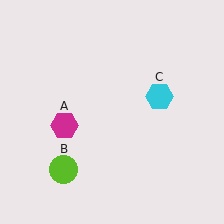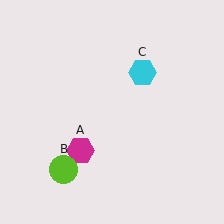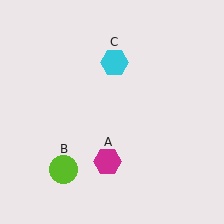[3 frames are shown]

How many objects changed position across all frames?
2 objects changed position: magenta hexagon (object A), cyan hexagon (object C).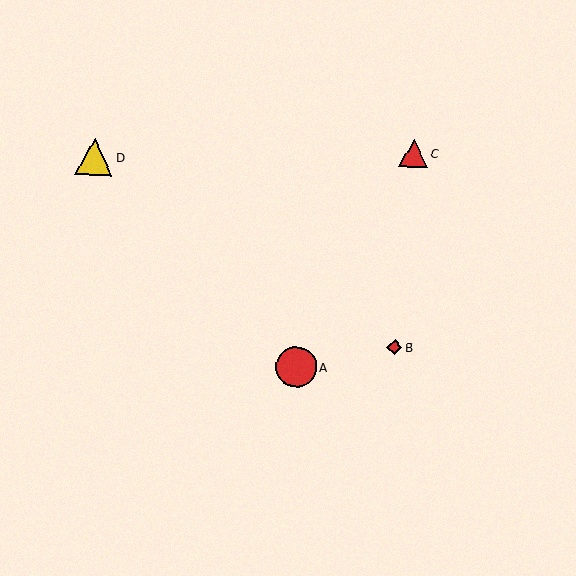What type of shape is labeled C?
Shape C is a red triangle.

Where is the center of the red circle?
The center of the red circle is at (296, 367).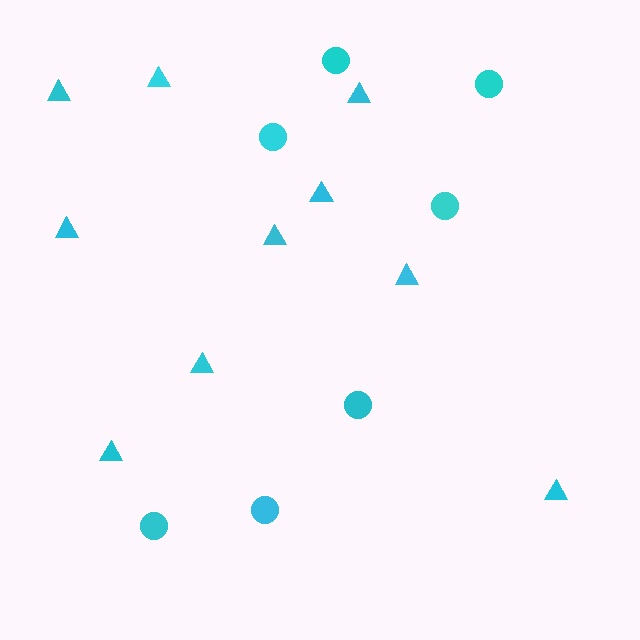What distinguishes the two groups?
There are 2 groups: one group of triangles (10) and one group of circles (7).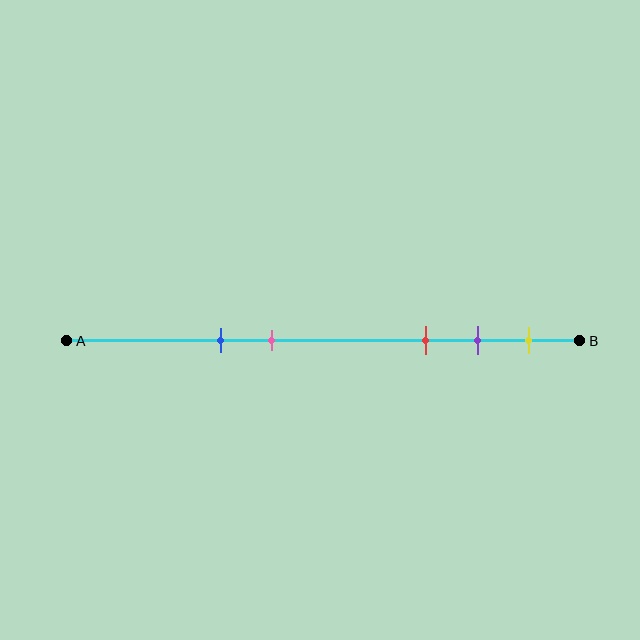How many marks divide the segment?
There are 5 marks dividing the segment.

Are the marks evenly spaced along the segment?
No, the marks are not evenly spaced.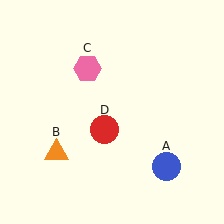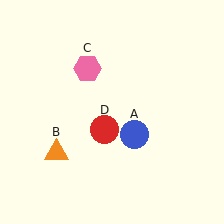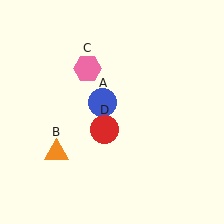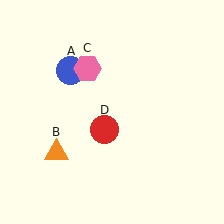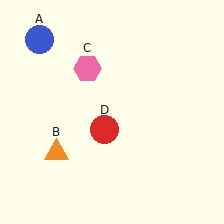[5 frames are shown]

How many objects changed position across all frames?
1 object changed position: blue circle (object A).